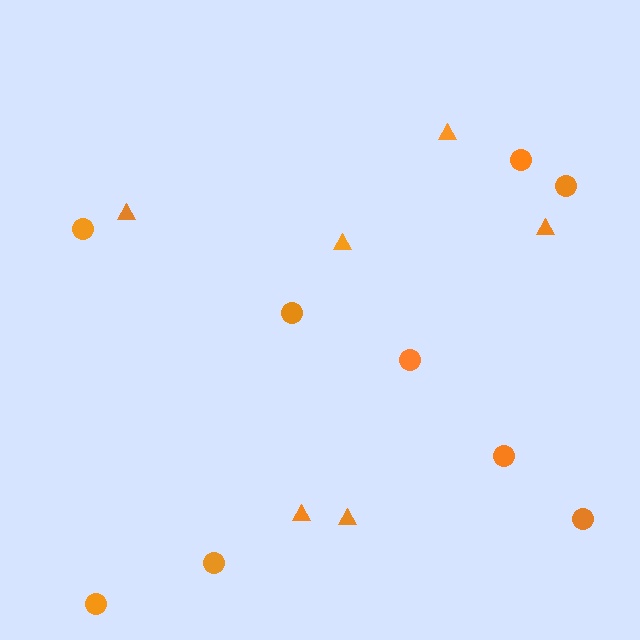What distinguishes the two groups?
There are 2 groups: one group of triangles (6) and one group of circles (9).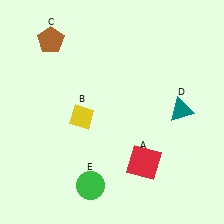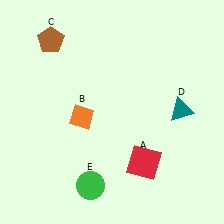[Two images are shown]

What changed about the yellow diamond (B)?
In Image 1, B is yellow. In Image 2, it changed to orange.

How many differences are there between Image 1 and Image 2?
There is 1 difference between the two images.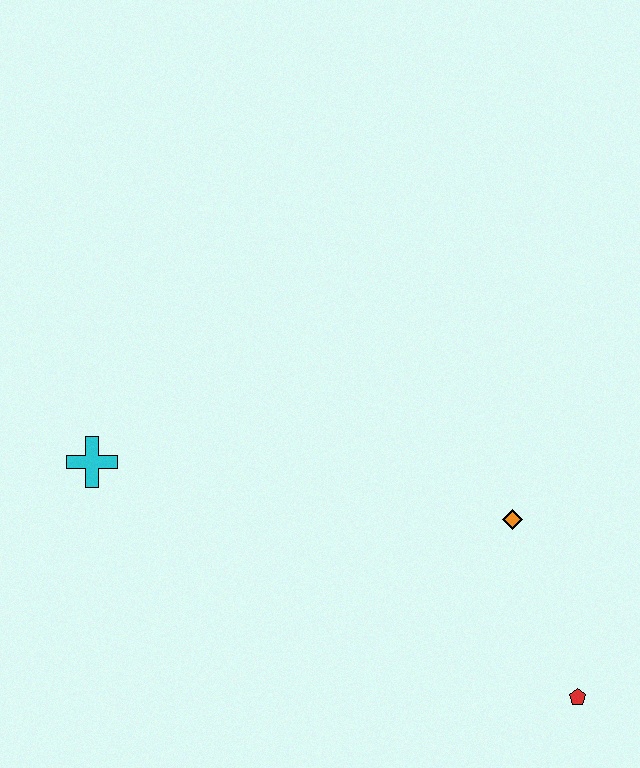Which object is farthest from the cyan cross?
The red pentagon is farthest from the cyan cross.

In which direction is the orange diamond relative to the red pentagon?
The orange diamond is above the red pentagon.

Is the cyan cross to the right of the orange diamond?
No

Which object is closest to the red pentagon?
The orange diamond is closest to the red pentagon.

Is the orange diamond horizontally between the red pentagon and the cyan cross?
Yes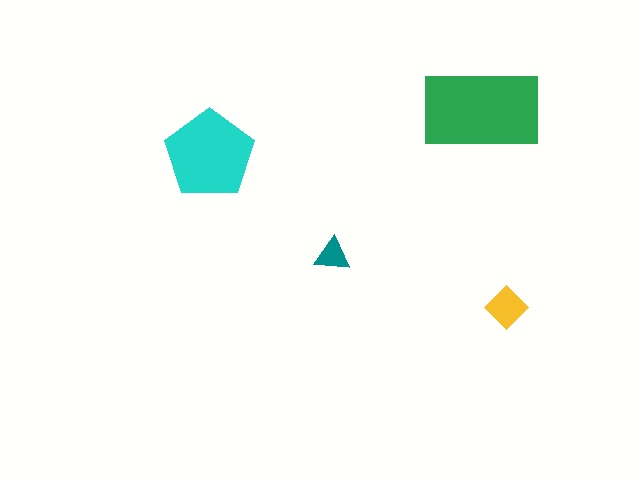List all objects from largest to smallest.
The green rectangle, the cyan pentagon, the yellow diamond, the teal triangle.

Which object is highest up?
The green rectangle is topmost.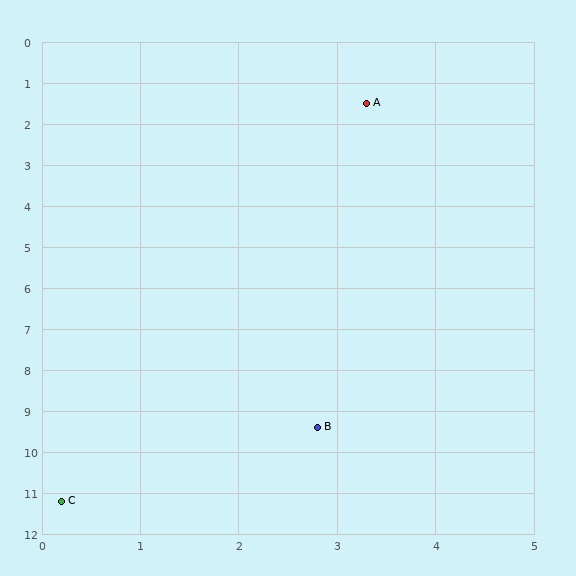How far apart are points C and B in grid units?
Points C and B are about 3.2 grid units apart.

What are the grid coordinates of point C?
Point C is at approximately (0.2, 11.2).